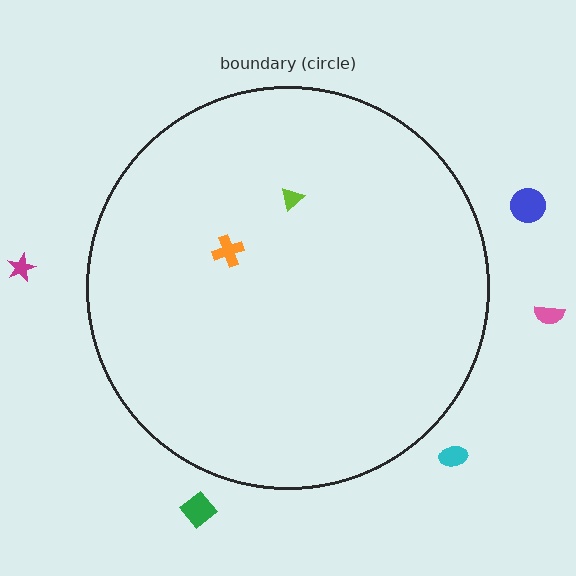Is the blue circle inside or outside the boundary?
Outside.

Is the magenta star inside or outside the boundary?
Outside.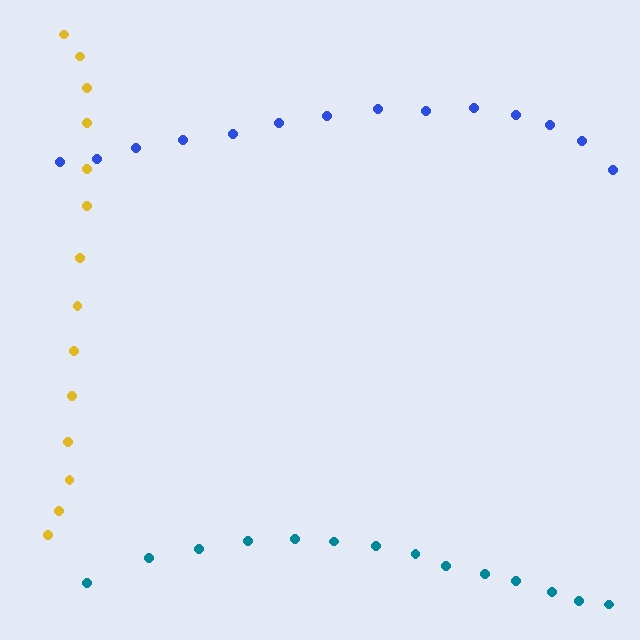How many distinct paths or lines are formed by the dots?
There are 3 distinct paths.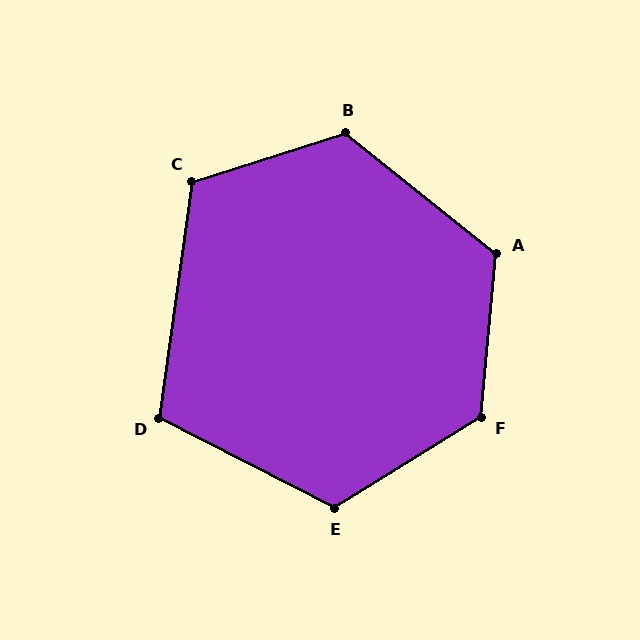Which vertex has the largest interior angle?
F, at approximately 127 degrees.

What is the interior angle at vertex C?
Approximately 115 degrees (obtuse).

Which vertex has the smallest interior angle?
D, at approximately 109 degrees.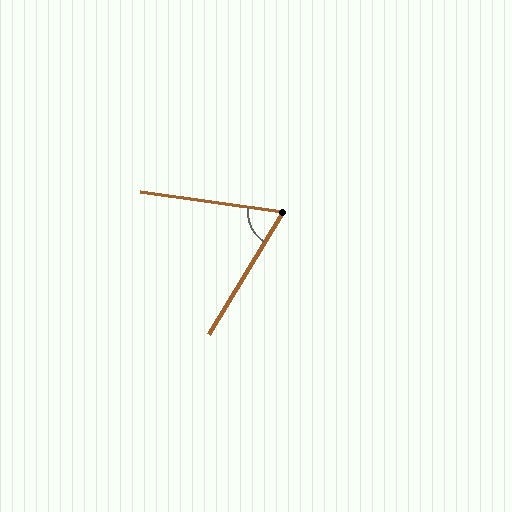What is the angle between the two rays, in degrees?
Approximately 67 degrees.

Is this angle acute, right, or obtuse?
It is acute.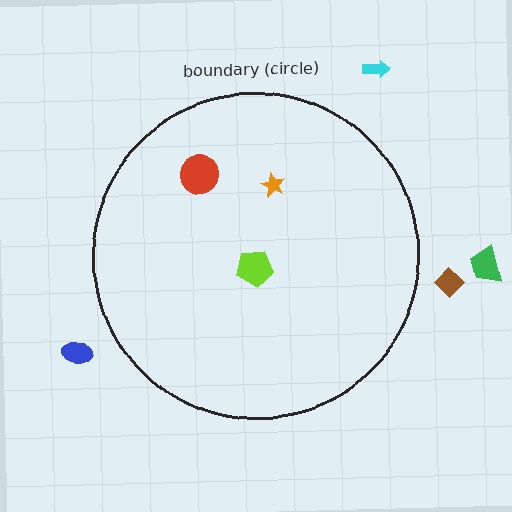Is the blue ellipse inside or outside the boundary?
Outside.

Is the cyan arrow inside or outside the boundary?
Outside.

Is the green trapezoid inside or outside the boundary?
Outside.